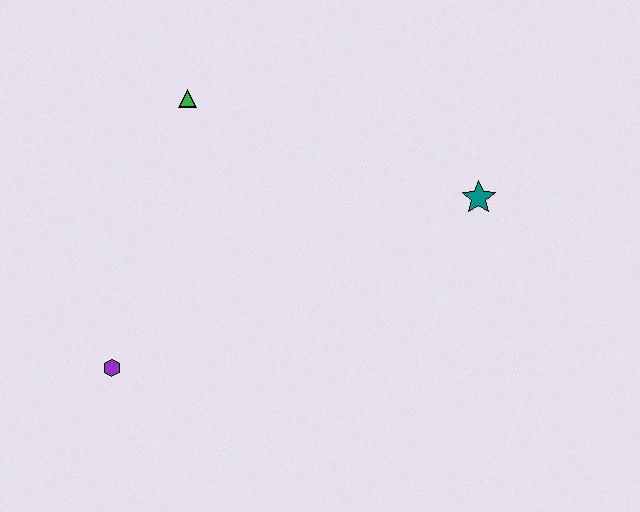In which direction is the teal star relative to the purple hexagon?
The teal star is to the right of the purple hexagon.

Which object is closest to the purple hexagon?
The green triangle is closest to the purple hexagon.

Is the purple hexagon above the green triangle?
No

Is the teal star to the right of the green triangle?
Yes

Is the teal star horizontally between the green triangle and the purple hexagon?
No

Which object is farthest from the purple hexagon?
The teal star is farthest from the purple hexagon.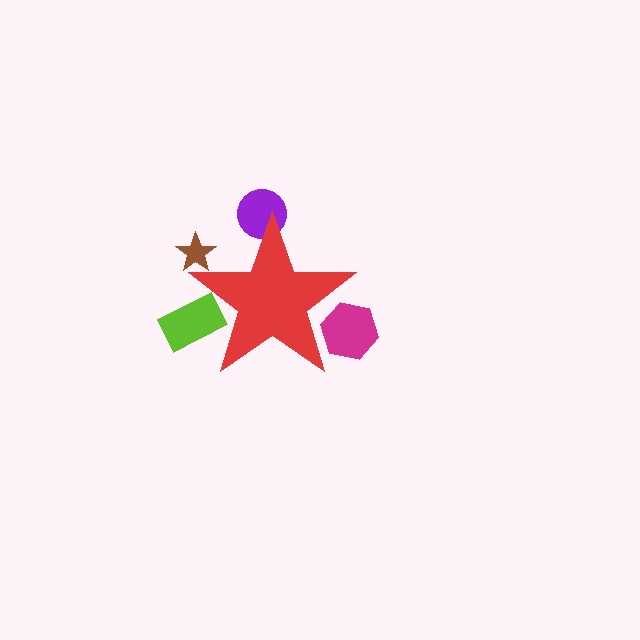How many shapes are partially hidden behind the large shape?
4 shapes are partially hidden.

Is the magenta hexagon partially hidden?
Yes, the magenta hexagon is partially hidden behind the red star.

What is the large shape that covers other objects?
A red star.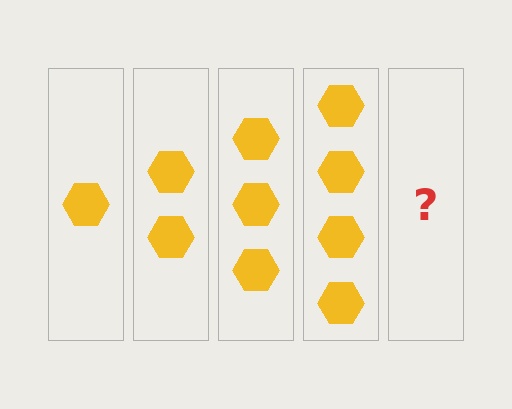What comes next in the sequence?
The next element should be 5 hexagons.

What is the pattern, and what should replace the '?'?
The pattern is that each step adds one more hexagon. The '?' should be 5 hexagons.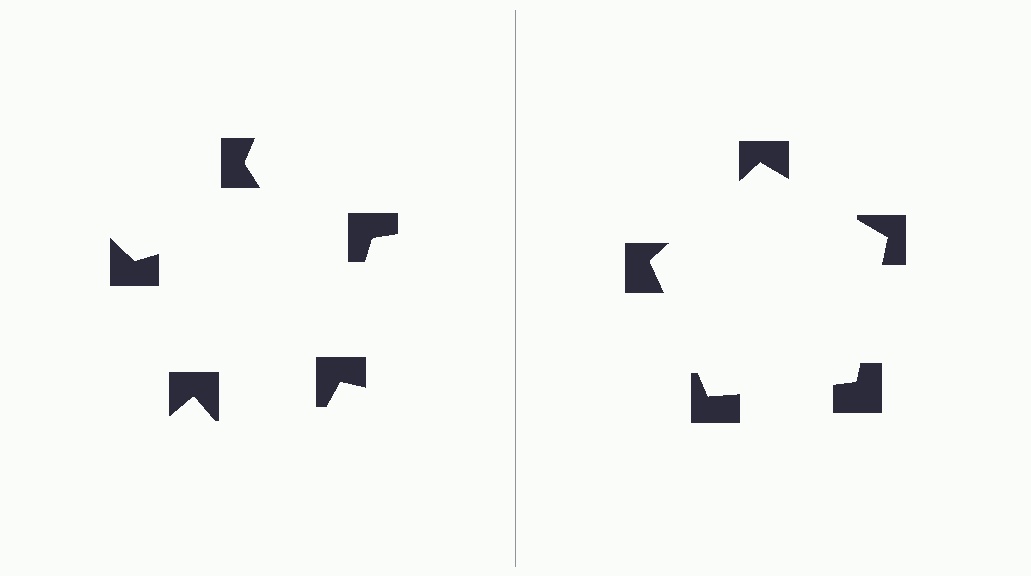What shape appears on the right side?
An illusory pentagon.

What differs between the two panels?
The notched squares are positioned identically on both sides; only the wedge orientations differ. On the right they align to a pentagon; on the left they are misaligned.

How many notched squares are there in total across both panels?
10 — 5 on each side.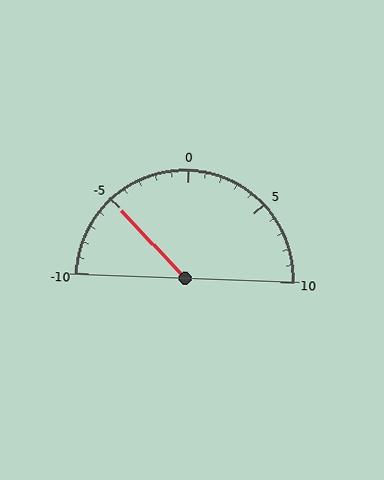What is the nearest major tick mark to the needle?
The nearest major tick mark is -5.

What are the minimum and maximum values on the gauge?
The gauge ranges from -10 to 10.